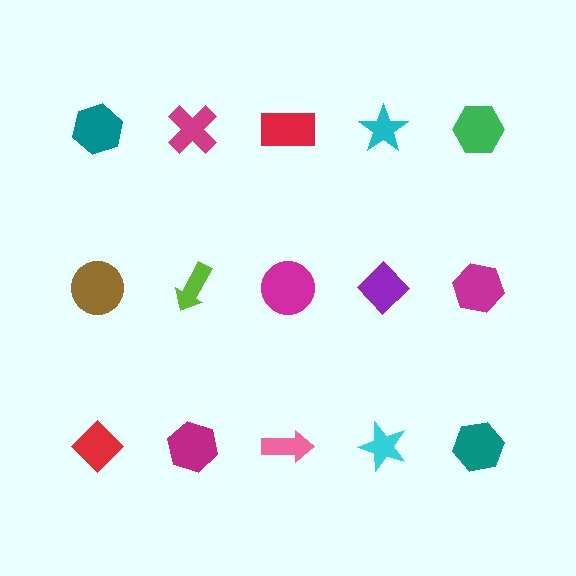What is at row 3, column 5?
A teal hexagon.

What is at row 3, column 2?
A magenta hexagon.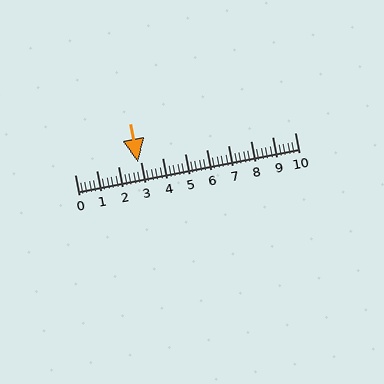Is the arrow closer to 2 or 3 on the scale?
The arrow is closer to 3.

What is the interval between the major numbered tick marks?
The major tick marks are spaced 1 units apart.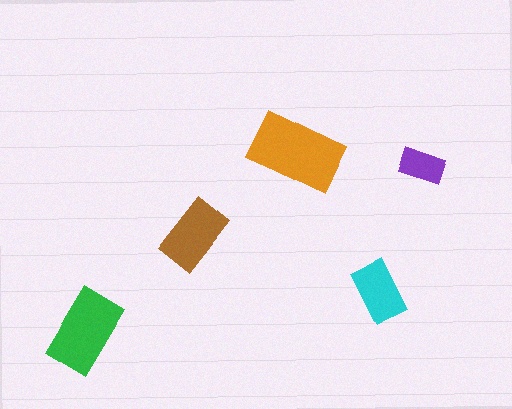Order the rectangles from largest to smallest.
the orange one, the green one, the brown one, the cyan one, the purple one.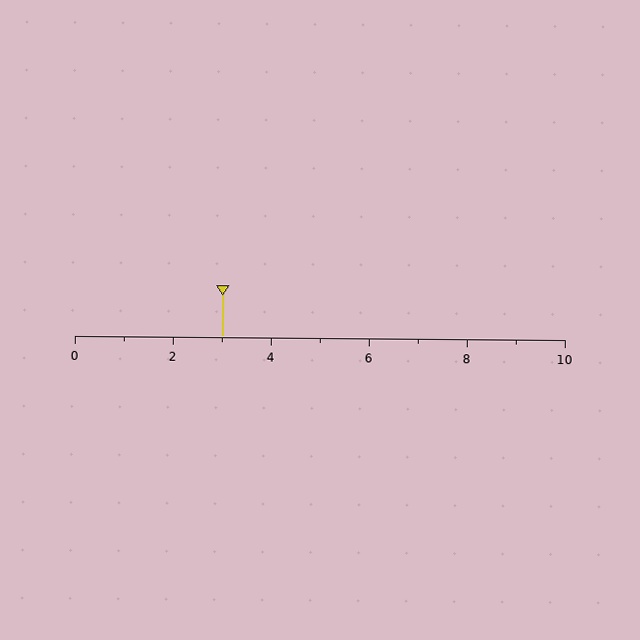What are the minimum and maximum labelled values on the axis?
The axis runs from 0 to 10.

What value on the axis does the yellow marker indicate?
The marker indicates approximately 3.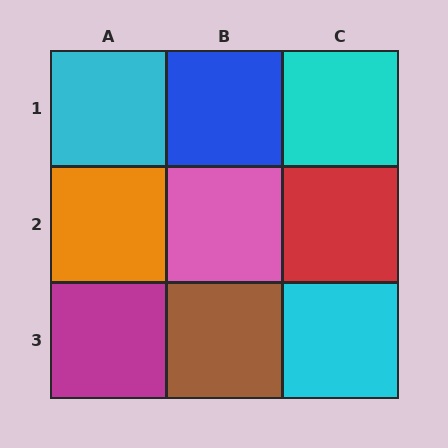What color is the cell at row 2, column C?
Red.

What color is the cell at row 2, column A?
Orange.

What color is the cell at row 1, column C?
Cyan.